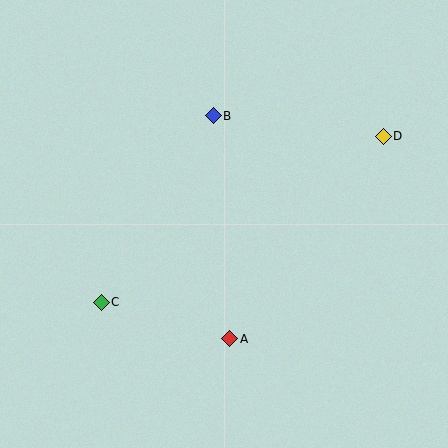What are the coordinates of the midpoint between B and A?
The midpoint between B and A is at (222, 227).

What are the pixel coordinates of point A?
Point A is at (230, 339).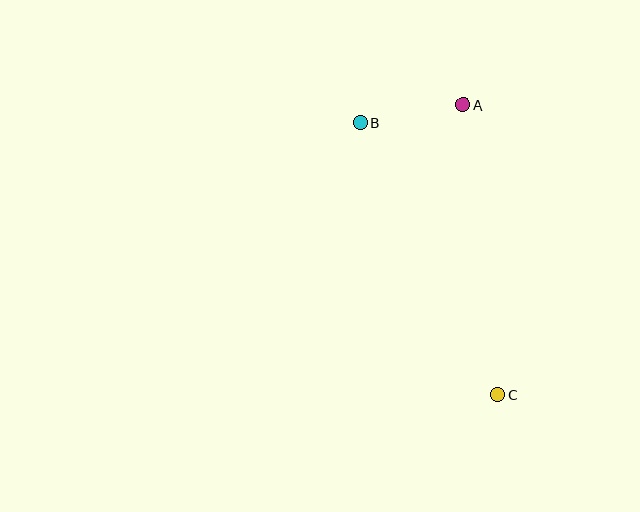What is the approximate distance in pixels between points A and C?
The distance between A and C is approximately 292 pixels.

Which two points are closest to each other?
Points A and B are closest to each other.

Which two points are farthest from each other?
Points B and C are farthest from each other.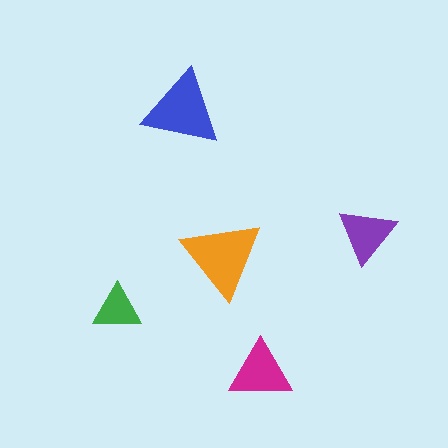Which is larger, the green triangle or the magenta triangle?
The magenta one.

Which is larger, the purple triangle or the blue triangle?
The blue one.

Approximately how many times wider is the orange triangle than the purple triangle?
About 1.5 times wider.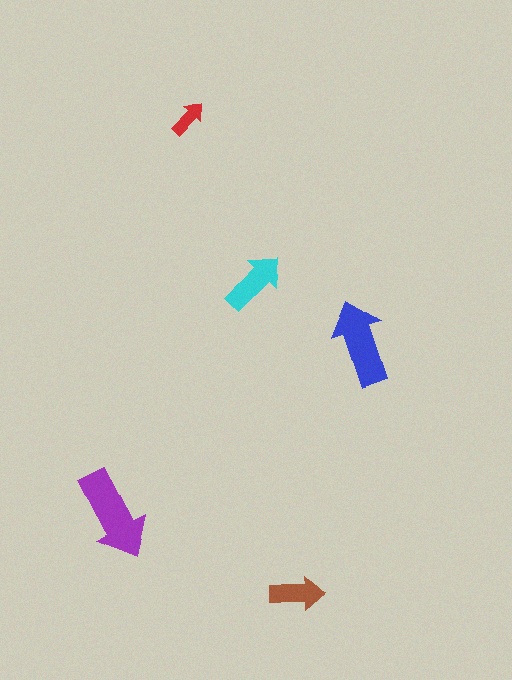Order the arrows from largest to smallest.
the purple one, the blue one, the cyan one, the brown one, the red one.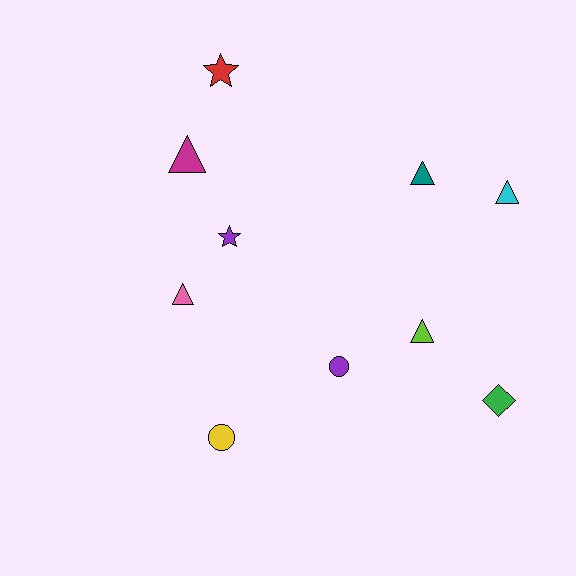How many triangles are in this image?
There are 5 triangles.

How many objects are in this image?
There are 10 objects.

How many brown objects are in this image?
There are no brown objects.